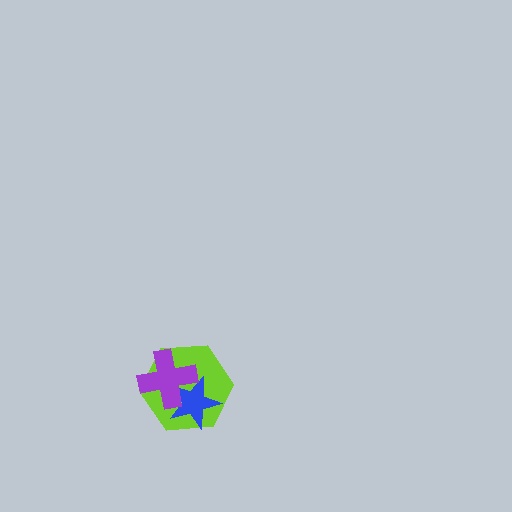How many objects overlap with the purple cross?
2 objects overlap with the purple cross.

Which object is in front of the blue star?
The purple cross is in front of the blue star.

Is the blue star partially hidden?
Yes, it is partially covered by another shape.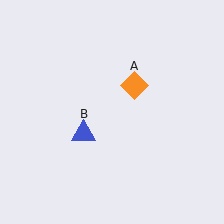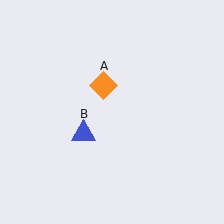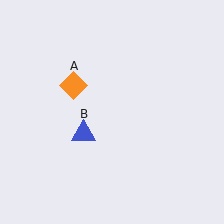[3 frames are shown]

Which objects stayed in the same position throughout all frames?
Blue triangle (object B) remained stationary.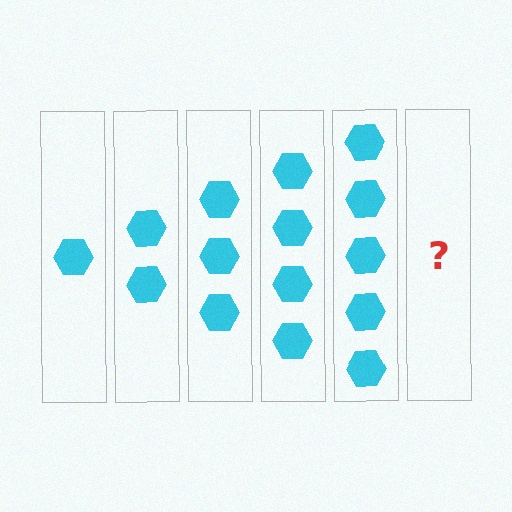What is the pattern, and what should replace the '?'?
The pattern is that each step adds one more hexagon. The '?' should be 6 hexagons.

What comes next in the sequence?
The next element should be 6 hexagons.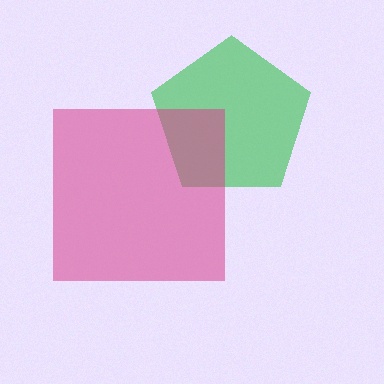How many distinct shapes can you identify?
There are 2 distinct shapes: a green pentagon, a magenta square.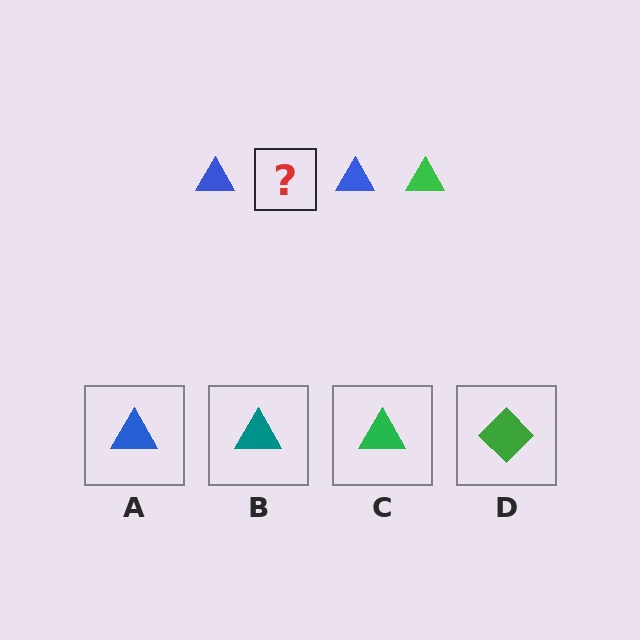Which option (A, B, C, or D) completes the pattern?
C.